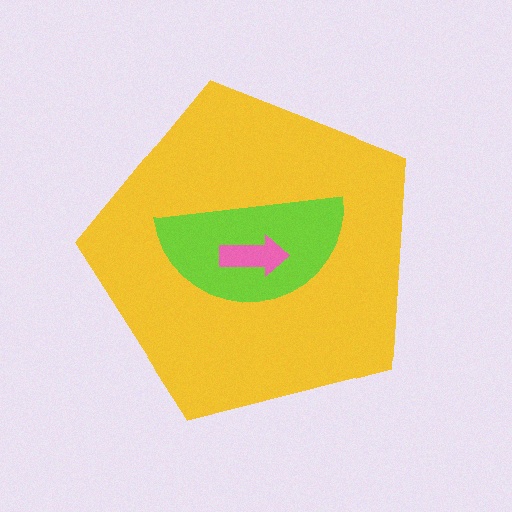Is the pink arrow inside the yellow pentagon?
Yes.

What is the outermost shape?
The yellow pentagon.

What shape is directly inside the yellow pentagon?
The lime semicircle.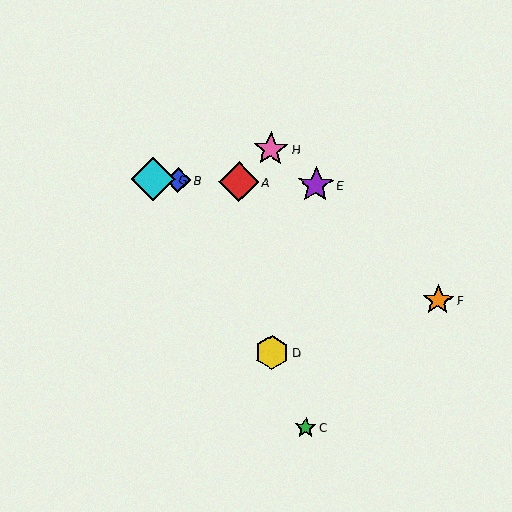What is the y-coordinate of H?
Object H is at y≈149.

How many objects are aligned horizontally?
4 objects (A, B, E, G) are aligned horizontally.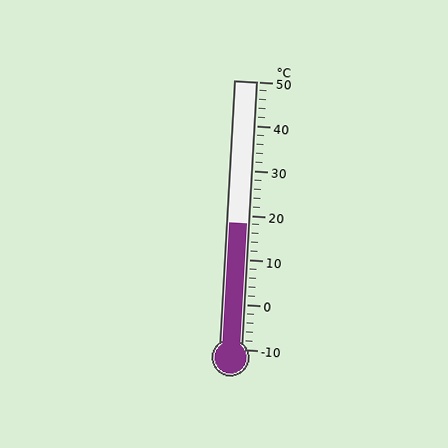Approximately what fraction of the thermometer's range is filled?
The thermometer is filled to approximately 45% of its range.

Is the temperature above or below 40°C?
The temperature is below 40°C.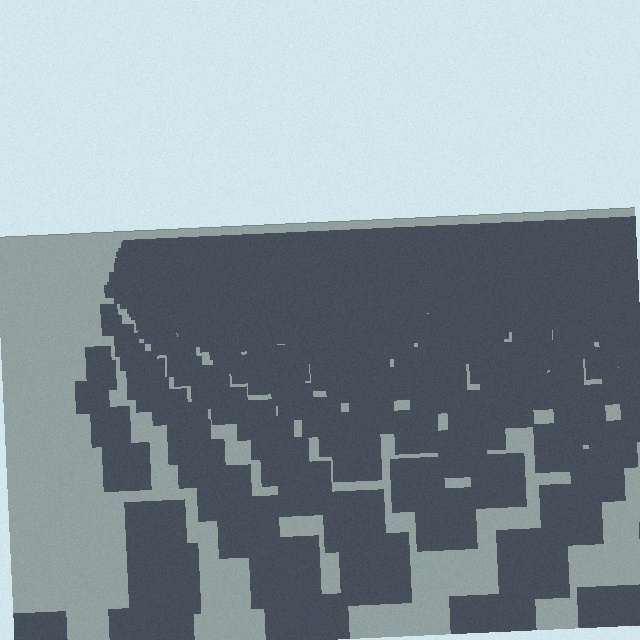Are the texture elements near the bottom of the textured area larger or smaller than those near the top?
Larger. Near the bottom, elements are closer to the viewer and appear at a bigger on-screen size.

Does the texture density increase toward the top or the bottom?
Density increases toward the top.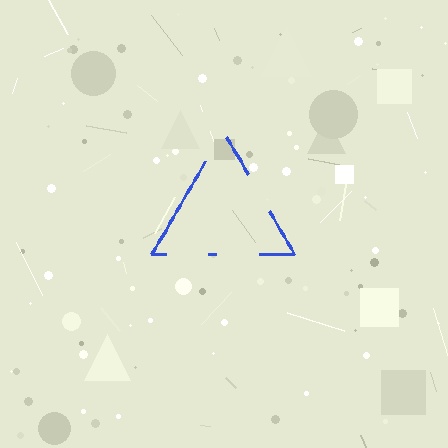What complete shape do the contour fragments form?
The contour fragments form a triangle.